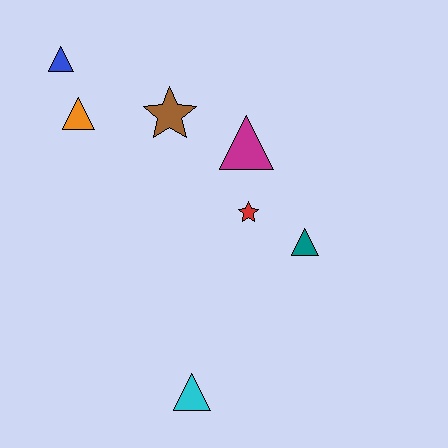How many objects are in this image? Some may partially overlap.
There are 7 objects.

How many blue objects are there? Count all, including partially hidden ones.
There is 1 blue object.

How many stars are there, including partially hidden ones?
There are 2 stars.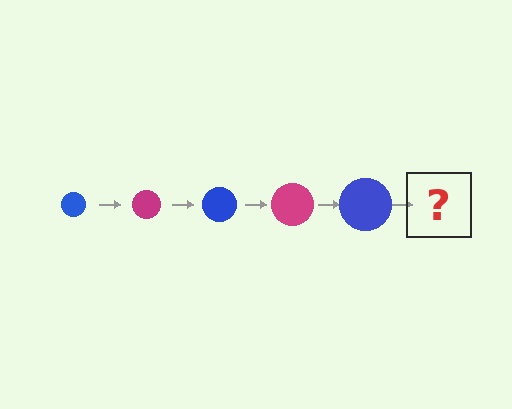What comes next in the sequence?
The next element should be a magenta circle, larger than the previous one.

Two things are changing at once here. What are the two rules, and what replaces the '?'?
The two rules are that the circle grows larger each step and the color cycles through blue and magenta. The '?' should be a magenta circle, larger than the previous one.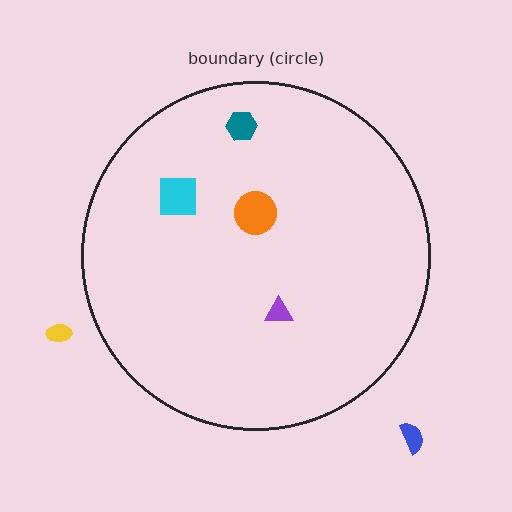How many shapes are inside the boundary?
4 inside, 2 outside.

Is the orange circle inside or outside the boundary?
Inside.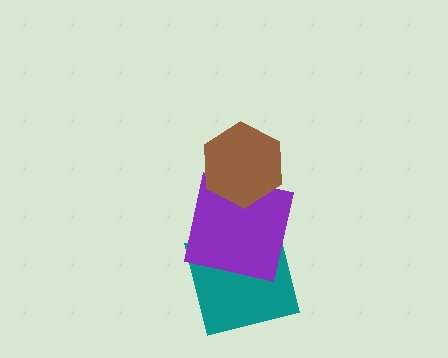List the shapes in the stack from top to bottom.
From top to bottom: the brown hexagon, the purple square, the teal square.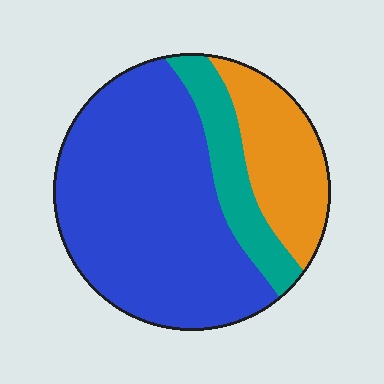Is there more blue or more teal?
Blue.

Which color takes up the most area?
Blue, at roughly 65%.